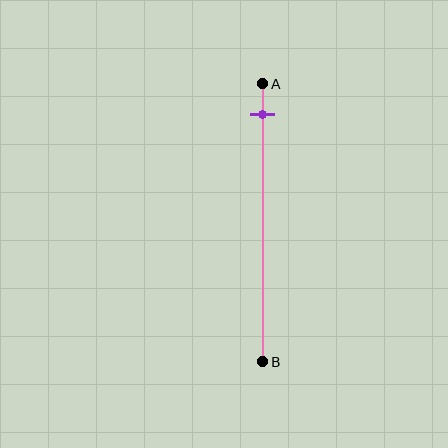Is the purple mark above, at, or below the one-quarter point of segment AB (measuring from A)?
The purple mark is above the one-quarter point of segment AB.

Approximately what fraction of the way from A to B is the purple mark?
The purple mark is approximately 10% of the way from A to B.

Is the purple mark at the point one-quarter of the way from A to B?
No, the mark is at about 10% from A, not at the 25% one-quarter point.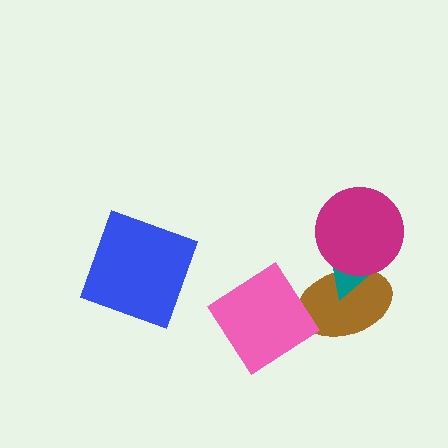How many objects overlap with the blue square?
0 objects overlap with the blue square.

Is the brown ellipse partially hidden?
Yes, it is partially covered by another shape.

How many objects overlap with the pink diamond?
0 objects overlap with the pink diamond.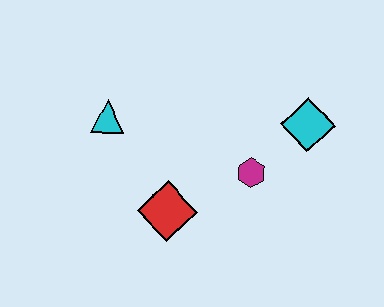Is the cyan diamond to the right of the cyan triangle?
Yes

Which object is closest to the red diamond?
The magenta hexagon is closest to the red diamond.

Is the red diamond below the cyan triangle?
Yes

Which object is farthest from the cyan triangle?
The cyan diamond is farthest from the cyan triangle.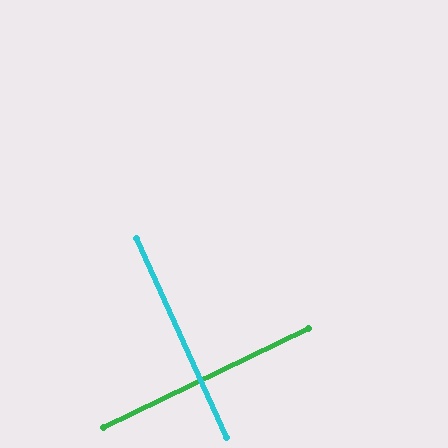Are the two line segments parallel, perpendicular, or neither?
Perpendicular — they meet at approximately 89°.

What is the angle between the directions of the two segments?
Approximately 89 degrees.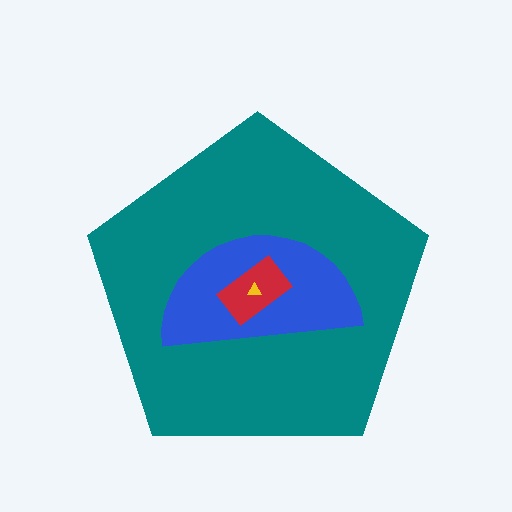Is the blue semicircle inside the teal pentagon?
Yes.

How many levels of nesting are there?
4.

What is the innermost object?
The yellow triangle.